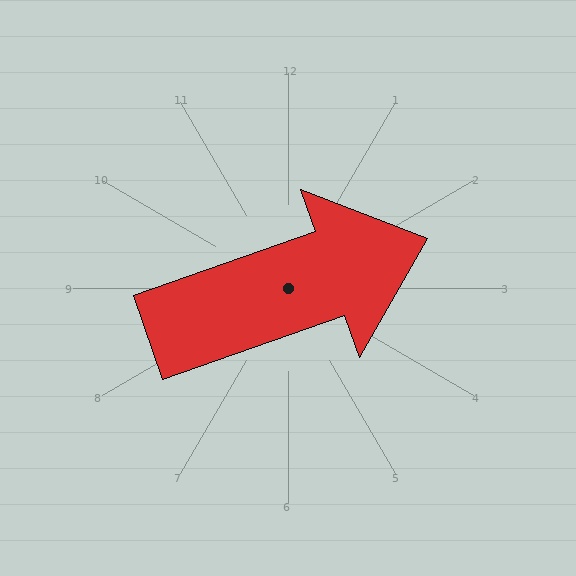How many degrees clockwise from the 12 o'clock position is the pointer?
Approximately 71 degrees.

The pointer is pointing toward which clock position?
Roughly 2 o'clock.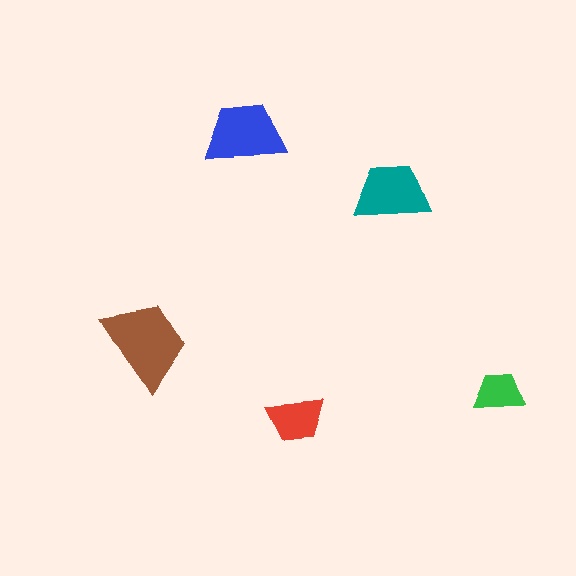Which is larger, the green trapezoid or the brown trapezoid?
The brown one.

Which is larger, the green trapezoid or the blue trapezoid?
The blue one.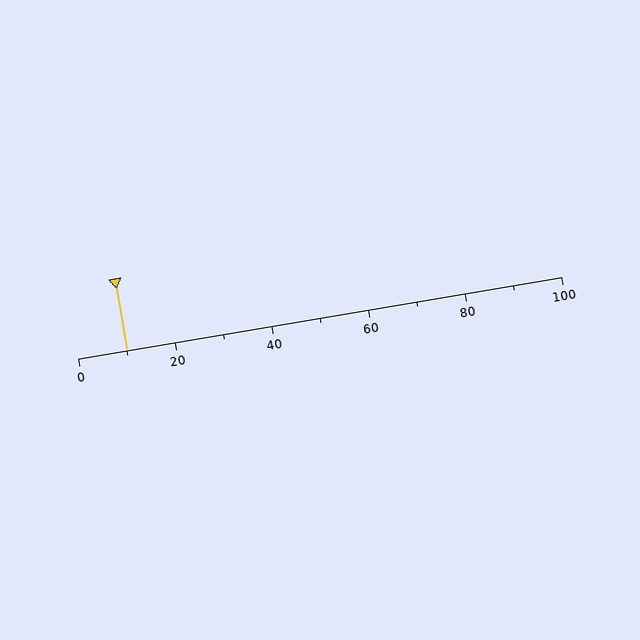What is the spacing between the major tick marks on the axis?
The major ticks are spaced 20 apart.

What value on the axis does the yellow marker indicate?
The marker indicates approximately 10.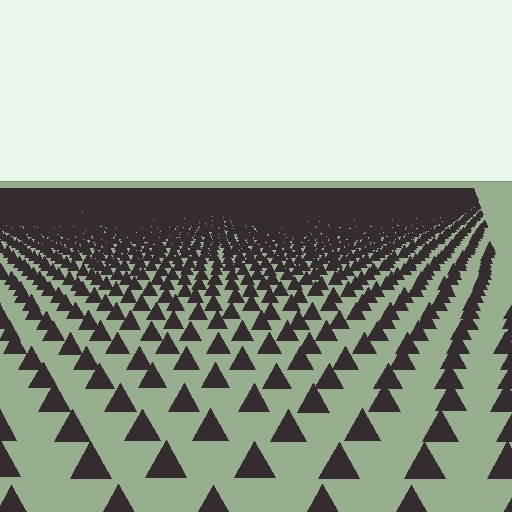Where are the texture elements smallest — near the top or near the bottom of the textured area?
Near the top.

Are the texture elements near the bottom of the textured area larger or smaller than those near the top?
Larger. Near the bottom, elements are closer to the viewer and appear at a bigger on-screen size.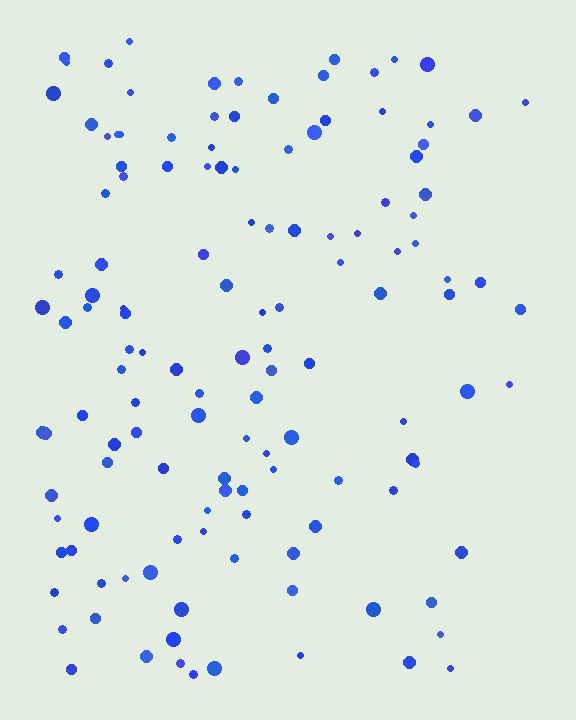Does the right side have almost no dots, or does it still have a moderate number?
Still a moderate number, just noticeably fewer than the left.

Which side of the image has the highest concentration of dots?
The left.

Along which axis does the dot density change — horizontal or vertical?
Horizontal.